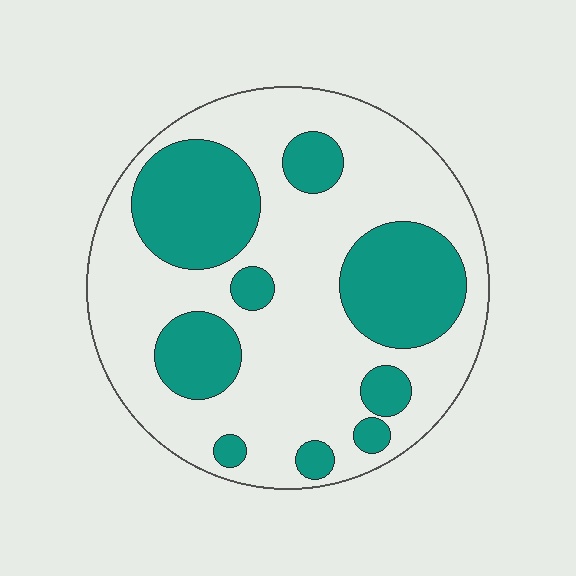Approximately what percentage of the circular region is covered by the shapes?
Approximately 35%.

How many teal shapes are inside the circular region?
9.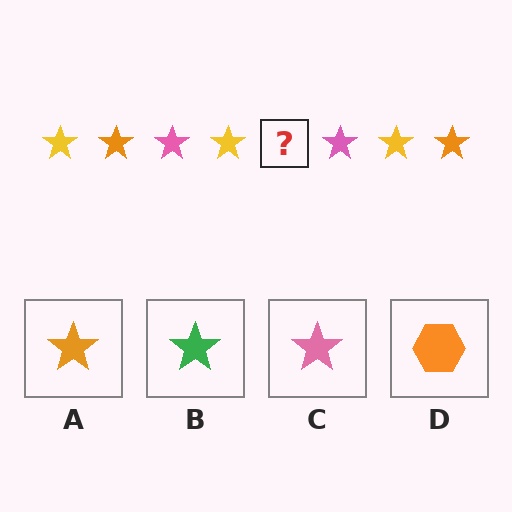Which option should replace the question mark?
Option A.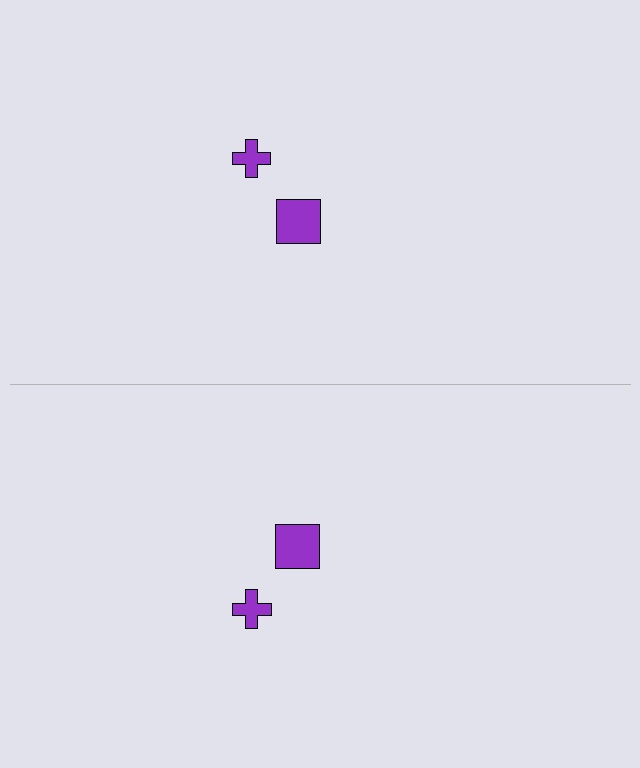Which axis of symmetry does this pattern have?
The pattern has a horizontal axis of symmetry running through the center of the image.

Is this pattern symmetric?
Yes, this pattern has bilateral (reflection) symmetry.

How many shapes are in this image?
There are 4 shapes in this image.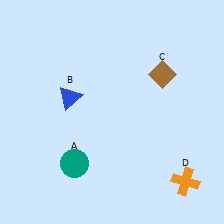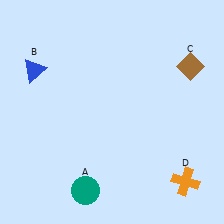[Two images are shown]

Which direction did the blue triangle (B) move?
The blue triangle (B) moved left.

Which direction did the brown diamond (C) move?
The brown diamond (C) moved right.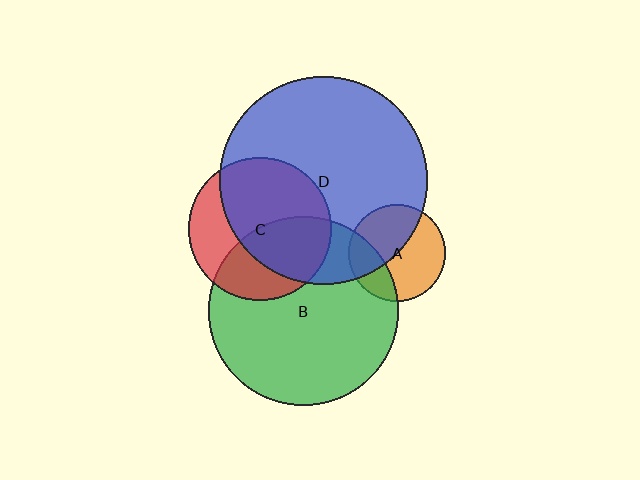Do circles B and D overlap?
Yes.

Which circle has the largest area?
Circle D (blue).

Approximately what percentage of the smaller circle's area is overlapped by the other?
Approximately 25%.